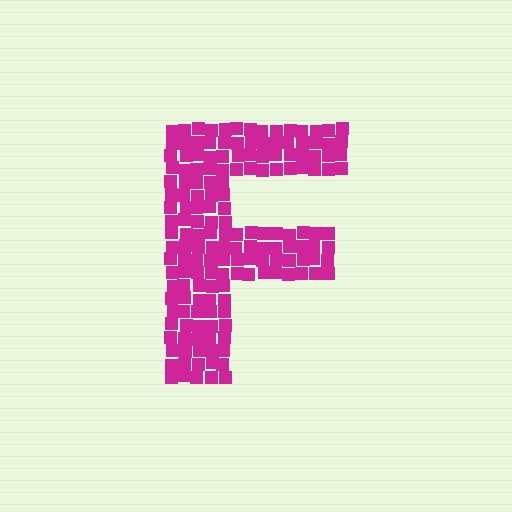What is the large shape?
The large shape is the letter F.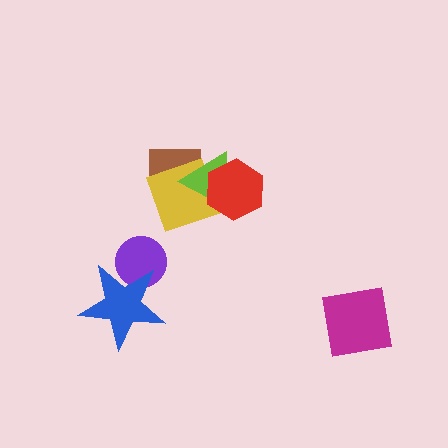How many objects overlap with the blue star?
1 object overlaps with the blue star.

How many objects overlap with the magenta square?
0 objects overlap with the magenta square.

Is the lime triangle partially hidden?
Yes, it is partially covered by another shape.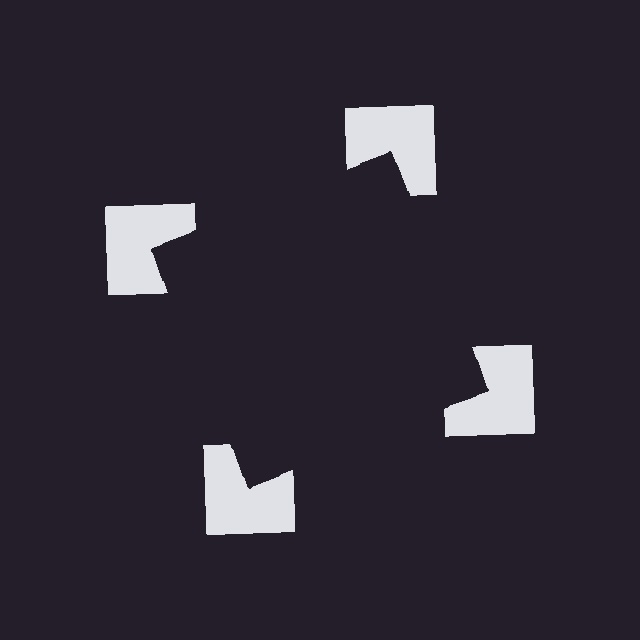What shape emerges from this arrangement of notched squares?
An illusory square — its edges are inferred from the aligned wedge cuts in the notched squares, not physically drawn.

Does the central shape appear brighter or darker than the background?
It typically appears slightly darker than the background, even though no actual brightness change is drawn.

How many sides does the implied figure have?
4 sides.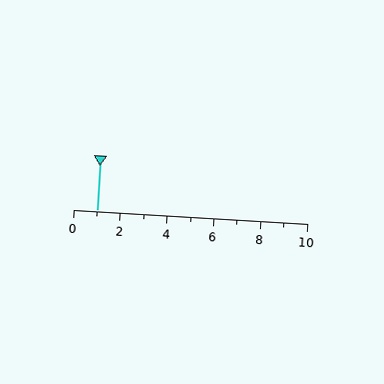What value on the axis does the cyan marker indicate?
The marker indicates approximately 1.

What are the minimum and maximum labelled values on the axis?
The axis runs from 0 to 10.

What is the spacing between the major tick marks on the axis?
The major ticks are spaced 2 apart.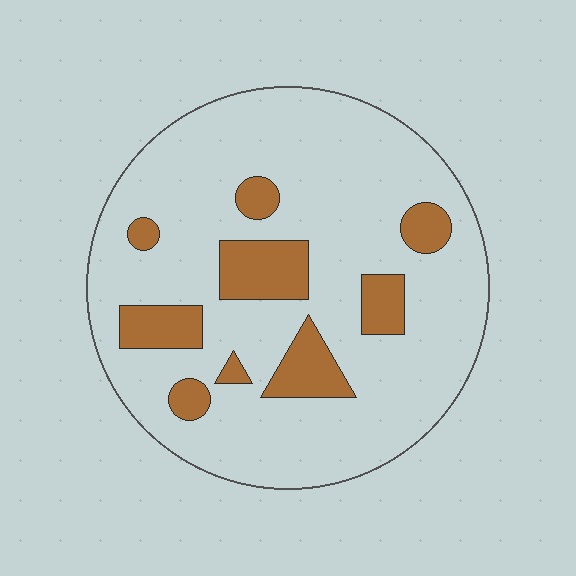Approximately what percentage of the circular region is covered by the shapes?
Approximately 20%.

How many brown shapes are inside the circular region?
9.